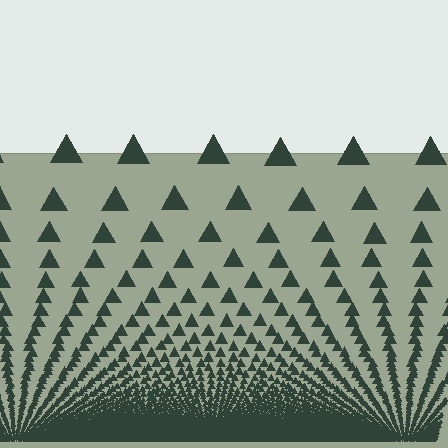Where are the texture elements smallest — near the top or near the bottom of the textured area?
Near the bottom.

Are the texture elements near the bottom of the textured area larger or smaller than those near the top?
Smaller. The gradient is inverted — elements near the bottom are smaller and denser.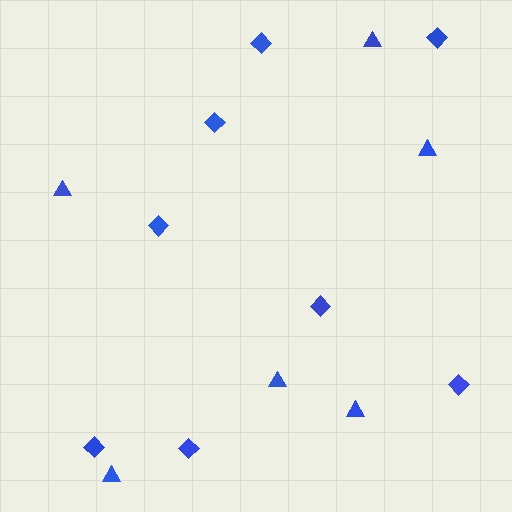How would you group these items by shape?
There are 2 groups: one group of triangles (6) and one group of diamonds (8).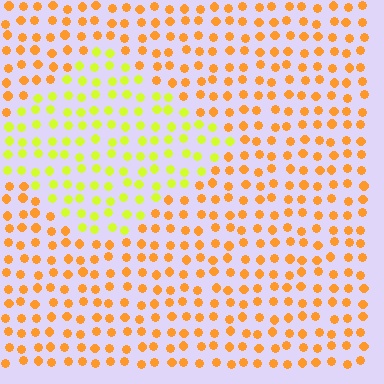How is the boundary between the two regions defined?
The boundary is defined purely by a slight shift in hue (about 42 degrees). Spacing, size, and orientation are identical on both sides.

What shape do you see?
I see a diamond.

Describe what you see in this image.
The image is filled with small orange elements in a uniform arrangement. A diamond-shaped region is visible where the elements are tinted to a slightly different hue, forming a subtle color boundary.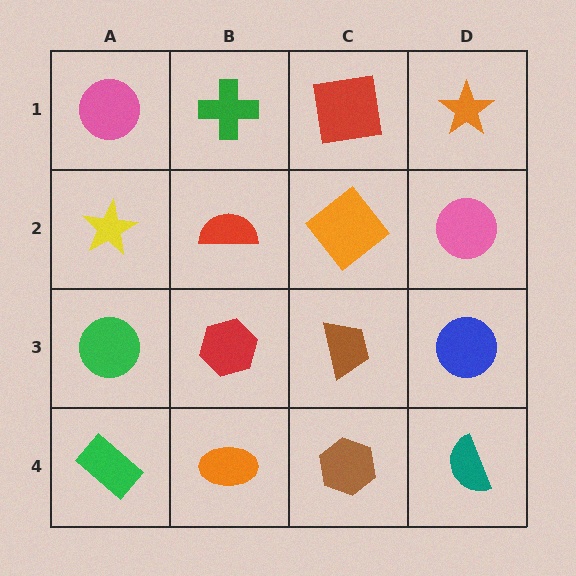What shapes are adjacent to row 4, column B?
A red hexagon (row 3, column B), a green rectangle (row 4, column A), a brown hexagon (row 4, column C).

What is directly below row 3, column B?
An orange ellipse.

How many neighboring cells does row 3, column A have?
3.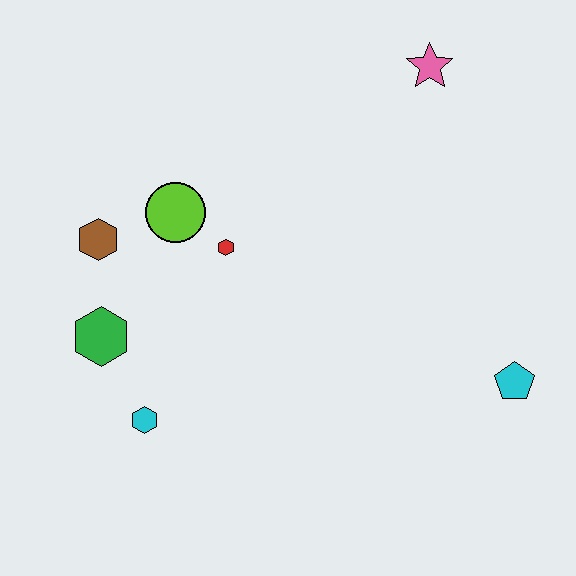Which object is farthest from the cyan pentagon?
The brown hexagon is farthest from the cyan pentagon.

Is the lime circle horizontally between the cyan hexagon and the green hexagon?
No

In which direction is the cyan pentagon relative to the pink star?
The cyan pentagon is below the pink star.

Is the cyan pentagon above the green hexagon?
No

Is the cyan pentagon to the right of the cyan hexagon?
Yes